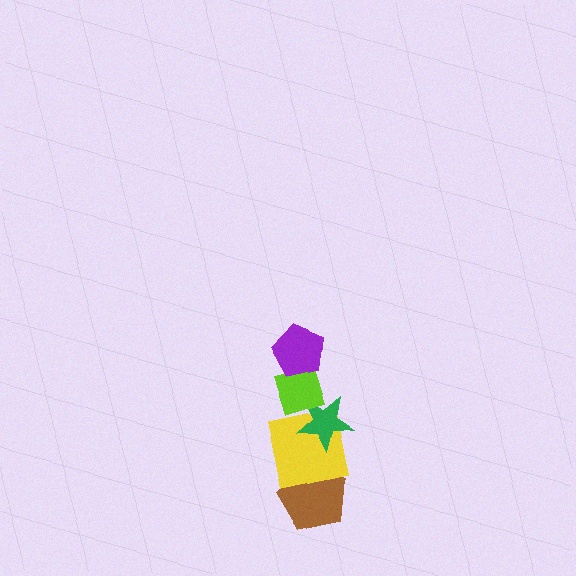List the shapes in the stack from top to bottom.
From top to bottom: the purple pentagon, the lime diamond, the green star, the yellow square, the brown pentagon.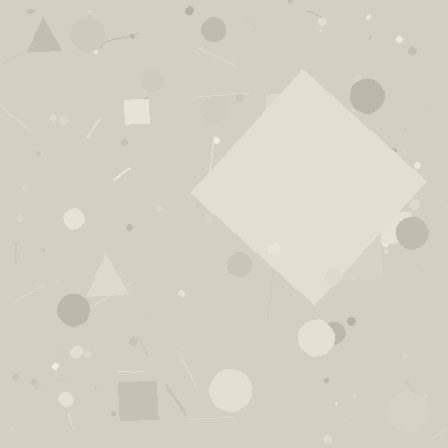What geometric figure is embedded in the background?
A diamond is embedded in the background.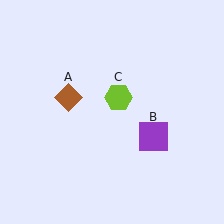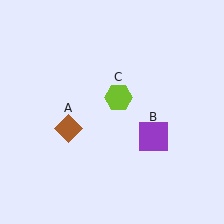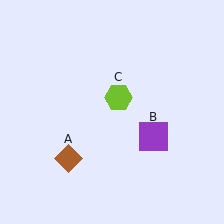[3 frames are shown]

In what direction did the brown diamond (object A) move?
The brown diamond (object A) moved down.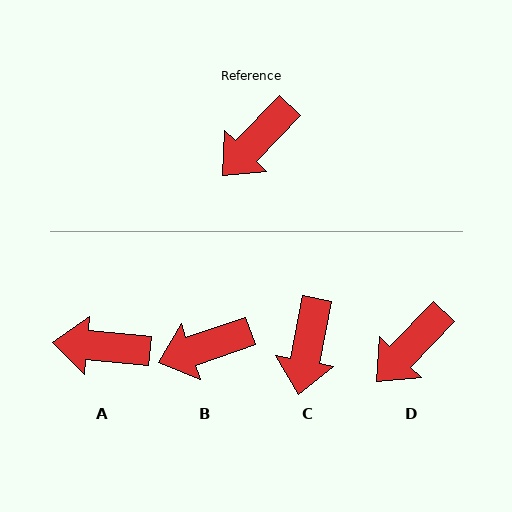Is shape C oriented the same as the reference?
No, it is off by about 33 degrees.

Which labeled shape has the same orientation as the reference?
D.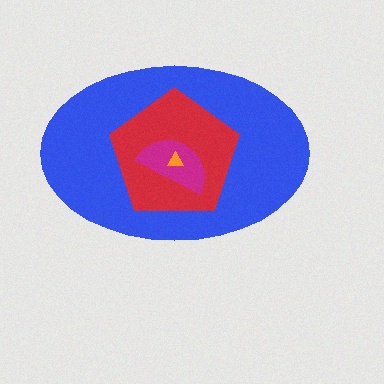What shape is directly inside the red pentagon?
The magenta semicircle.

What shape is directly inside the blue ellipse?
The red pentagon.